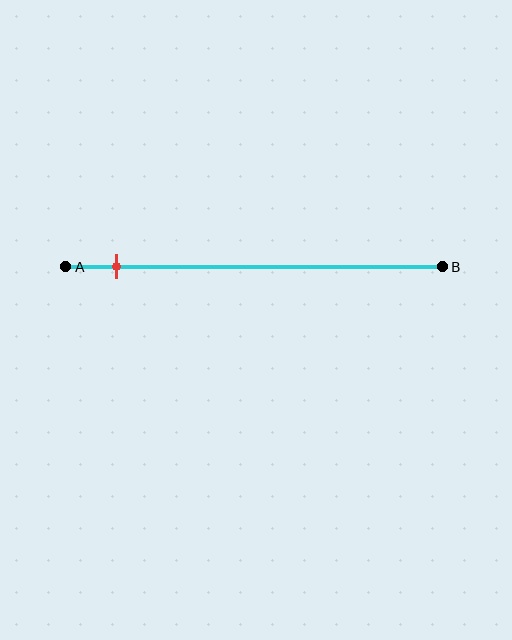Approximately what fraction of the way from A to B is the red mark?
The red mark is approximately 15% of the way from A to B.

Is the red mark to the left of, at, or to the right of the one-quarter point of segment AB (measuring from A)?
The red mark is to the left of the one-quarter point of segment AB.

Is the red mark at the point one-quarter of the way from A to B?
No, the mark is at about 15% from A, not at the 25% one-quarter point.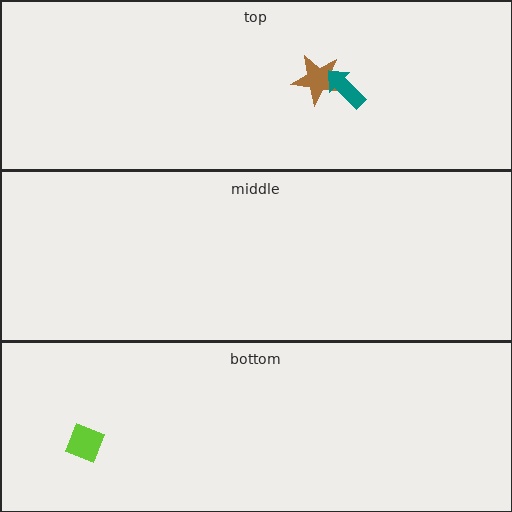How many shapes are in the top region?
2.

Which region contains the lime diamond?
The bottom region.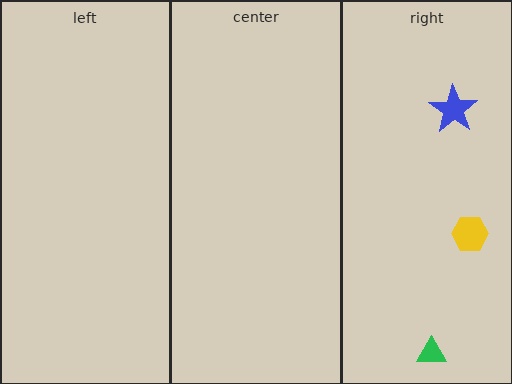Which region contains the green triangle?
The right region.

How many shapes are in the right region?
3.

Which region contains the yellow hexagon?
The right region.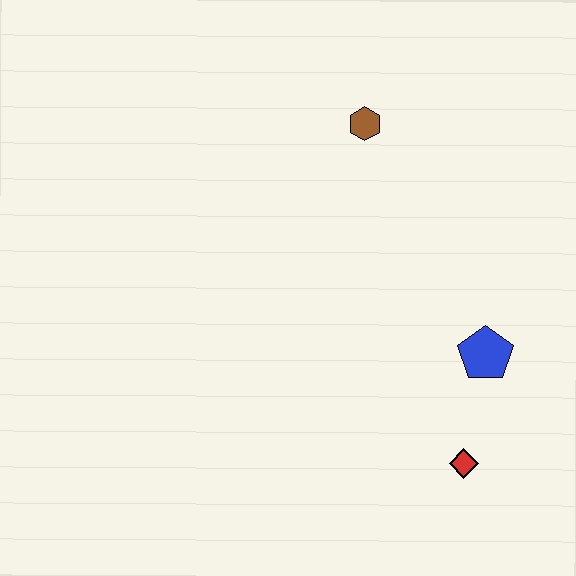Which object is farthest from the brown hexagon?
The red diamond is farthest from the brown hexagon.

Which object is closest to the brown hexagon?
The blue pentagon is closest to the brown hexagon.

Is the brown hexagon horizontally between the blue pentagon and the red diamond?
No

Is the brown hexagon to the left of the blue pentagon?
Yes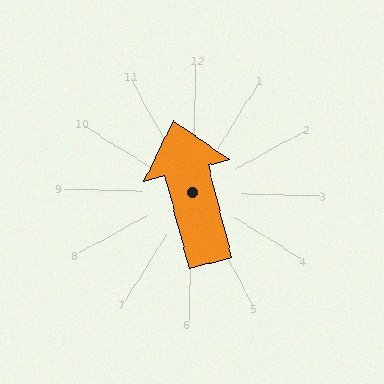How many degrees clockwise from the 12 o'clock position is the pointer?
Approximately 344 degrees.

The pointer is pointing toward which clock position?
Roughly 11 o'clock.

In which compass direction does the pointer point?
North.